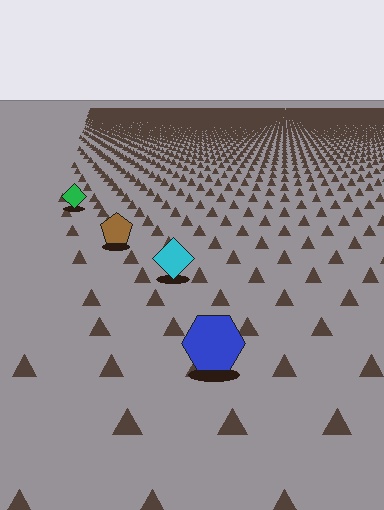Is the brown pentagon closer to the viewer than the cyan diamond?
No. The cyan diamond is closer — you can tell from the texture gradient: the ground texture is coarser near it.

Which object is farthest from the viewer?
The green diamond is farthest from the viewer. It appears smaller and the ground texture around it is denser.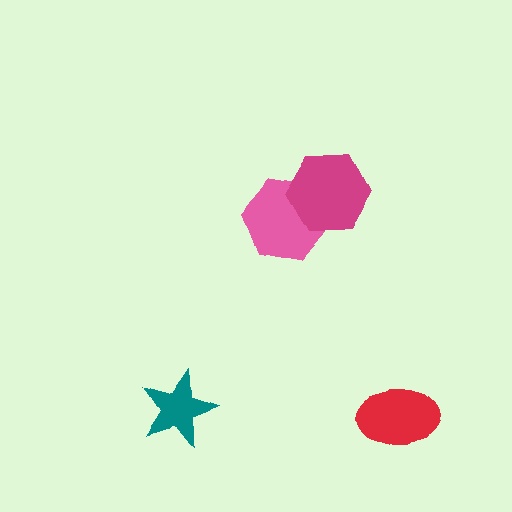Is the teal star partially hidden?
No, no other shape covers it.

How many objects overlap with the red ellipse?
0 objects overlap with the red ellipse.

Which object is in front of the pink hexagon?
The magenta hexagon is in front of the pink hexagon.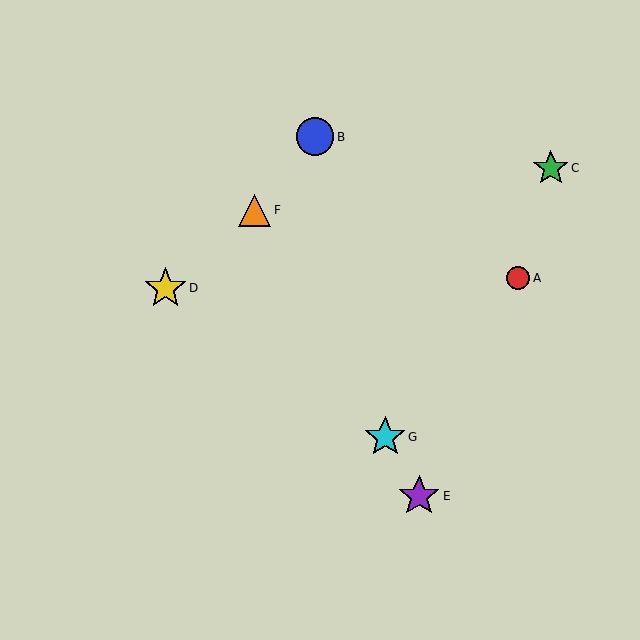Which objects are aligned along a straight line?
Objects E, F, G are aligned along a straight line.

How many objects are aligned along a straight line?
3 objects (E, F, G) are aligned along a straight line.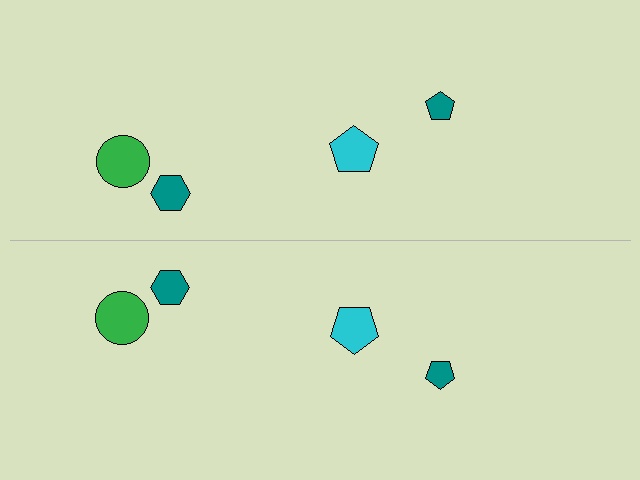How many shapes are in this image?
There are 8 shapes in this image.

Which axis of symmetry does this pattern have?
The pattern has a horizontal axis of symmetry running through the center of the image.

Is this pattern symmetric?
Yes, this pattern has bilateral (reflection) symmetry.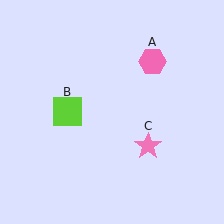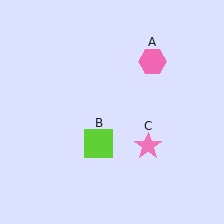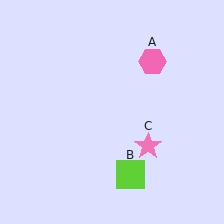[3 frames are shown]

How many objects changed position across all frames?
1 object changed position: lime square (object B).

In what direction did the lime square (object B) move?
The lime square (object B) moved down and to the right.